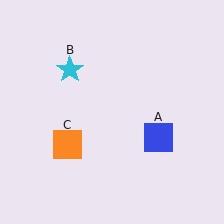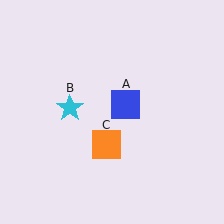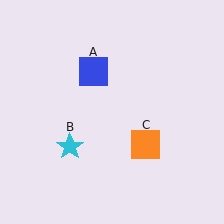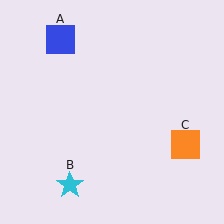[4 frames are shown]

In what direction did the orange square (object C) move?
The orange square (object C) moved right.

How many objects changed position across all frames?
3 objects changed position: blue square (object A), cyan star (object B), orange square (object C).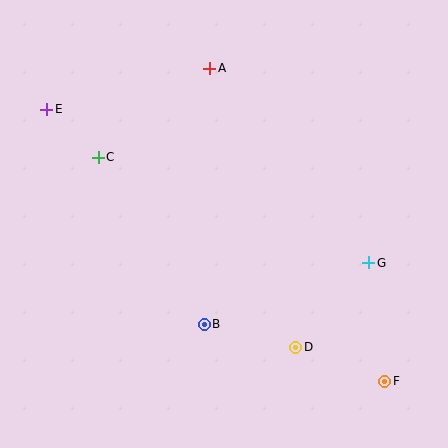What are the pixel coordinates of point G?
Point G is at (369, 263).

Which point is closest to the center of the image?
Point B at (204, 325) is closest to the center.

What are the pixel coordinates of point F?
Point F is at (385, 381).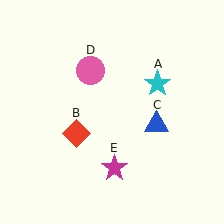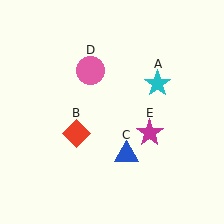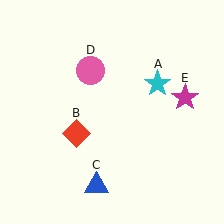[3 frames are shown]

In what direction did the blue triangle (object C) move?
The blue triangle (object C) moved down and to the left.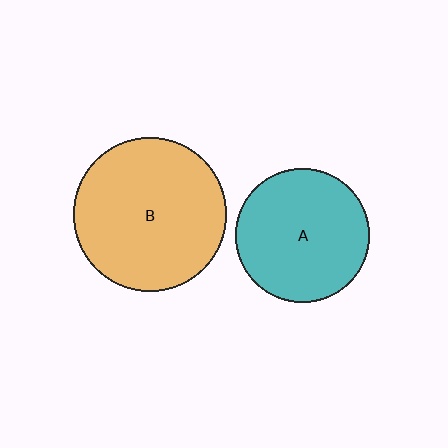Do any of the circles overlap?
No, none of the circles overlap.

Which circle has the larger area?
Circle B (orange).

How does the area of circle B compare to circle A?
Approximately 1.3 times.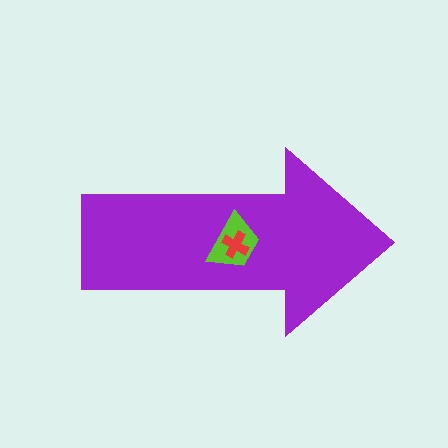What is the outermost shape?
The purple arrow.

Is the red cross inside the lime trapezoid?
Yes.